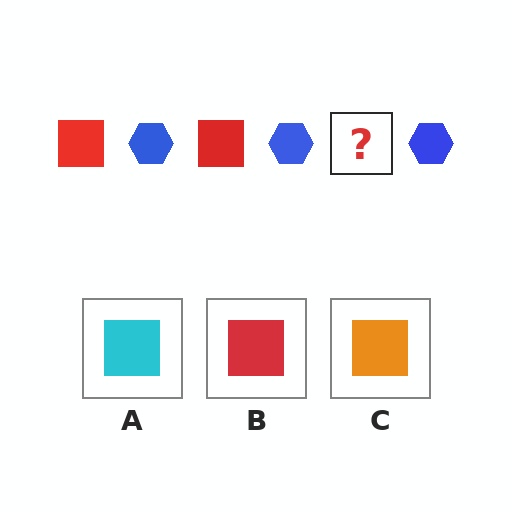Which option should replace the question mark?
Option B.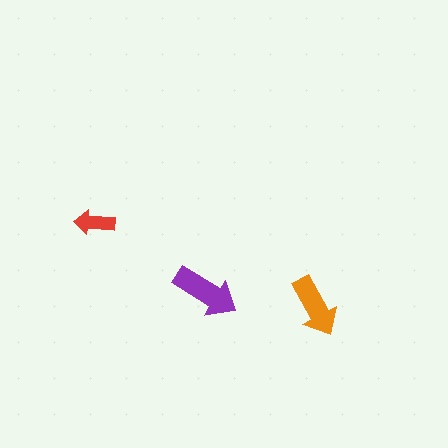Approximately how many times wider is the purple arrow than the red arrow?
About 1.5 times wider.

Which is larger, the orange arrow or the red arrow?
The orange one.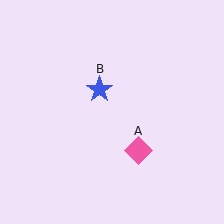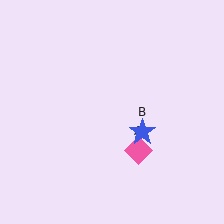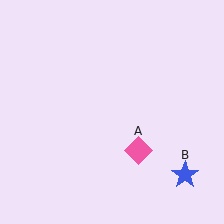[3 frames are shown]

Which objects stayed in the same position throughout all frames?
Pink diamond (object A) remained stationary.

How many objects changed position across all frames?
1 object changed position: blue star (object B).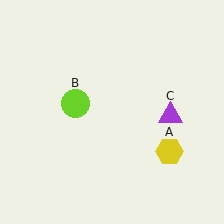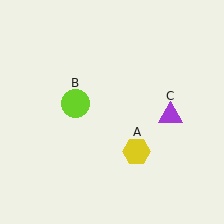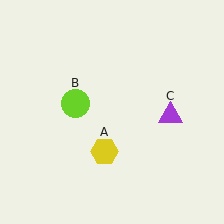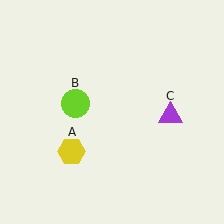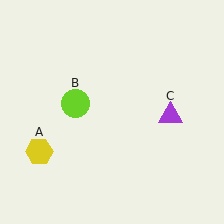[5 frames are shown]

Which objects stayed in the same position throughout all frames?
Lime circle (object B) and purple triangle (object C) remained stationary.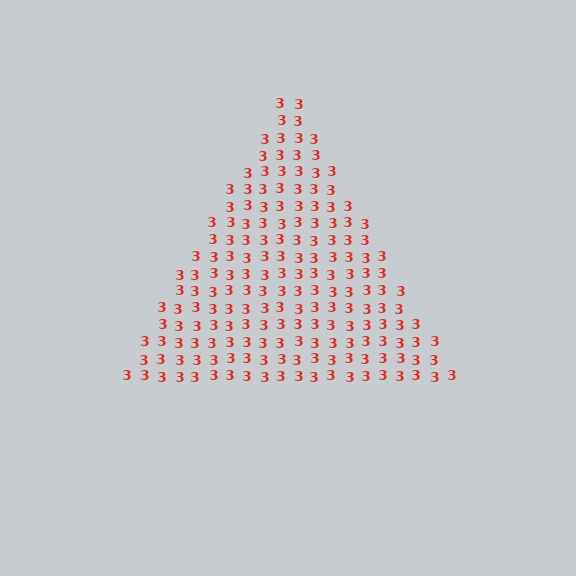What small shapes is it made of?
It is made of small digit 3's.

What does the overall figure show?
The overall figure shows a triangle.